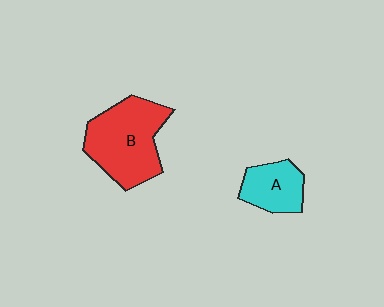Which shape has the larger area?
Shape B (red).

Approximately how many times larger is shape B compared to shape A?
Approximately 2.0 times.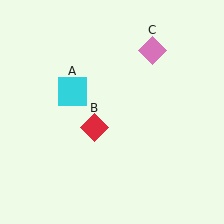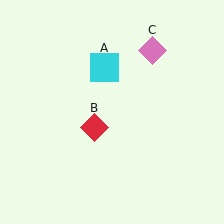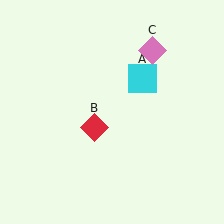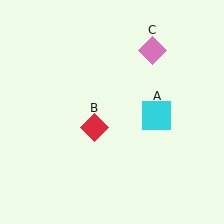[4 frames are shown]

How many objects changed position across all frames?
1 object changed position: cyan square (object A).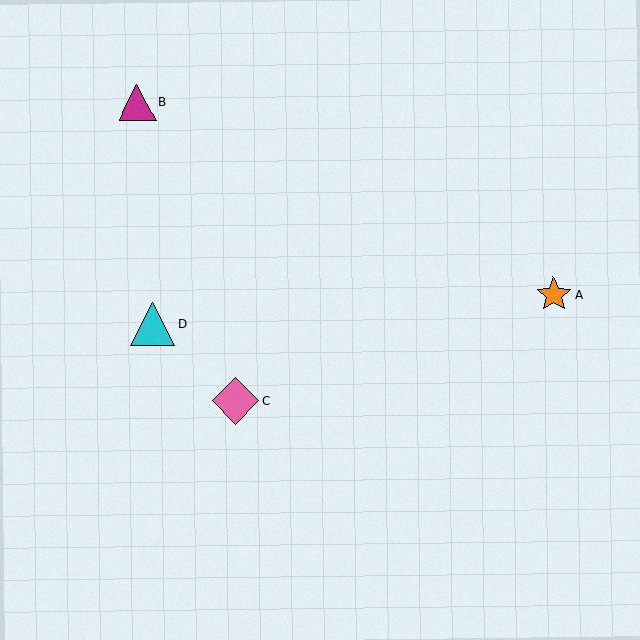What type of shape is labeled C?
Shape C is a pink diamond.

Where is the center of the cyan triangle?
The center of the cyan triangle is at (153, 324).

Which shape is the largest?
The pink diamond (labeled C) is the largest.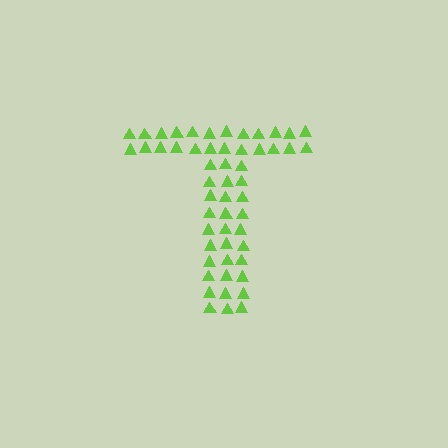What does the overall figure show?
The overall figure shows the letter T.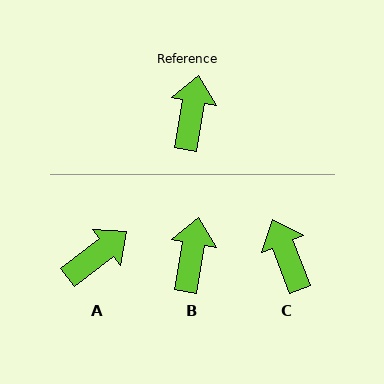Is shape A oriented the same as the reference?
No, it is off by about 42 degrees.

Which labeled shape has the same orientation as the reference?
B.